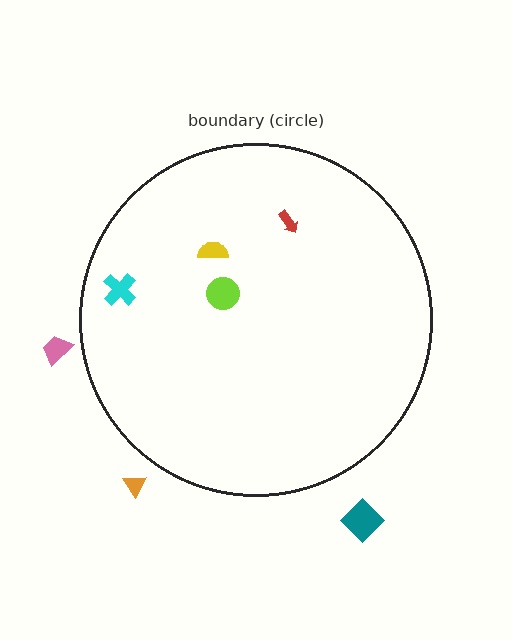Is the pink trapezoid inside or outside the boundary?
Outside.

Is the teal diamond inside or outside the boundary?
Outside.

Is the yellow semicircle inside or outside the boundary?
Inside.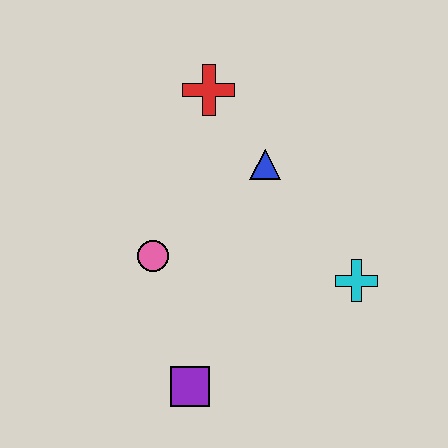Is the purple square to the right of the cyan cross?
No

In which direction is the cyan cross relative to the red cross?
The cyan cross is below the red cross.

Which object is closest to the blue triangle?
The red cross is closest to the blue triangle.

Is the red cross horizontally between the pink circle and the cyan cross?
Yes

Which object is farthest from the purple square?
The red cross is farthest from the purple square.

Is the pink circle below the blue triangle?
Yes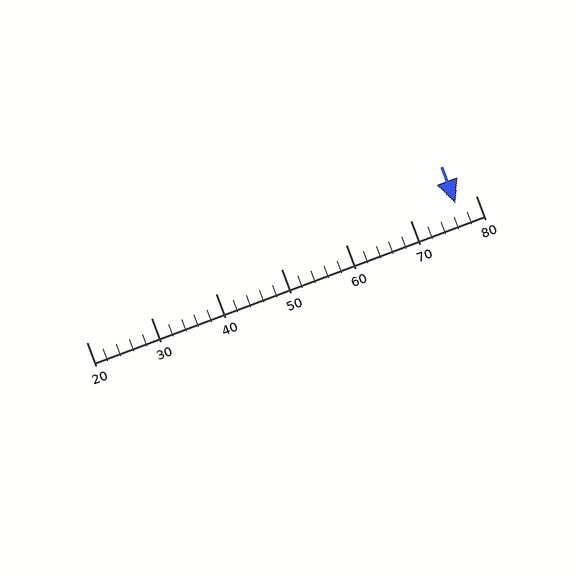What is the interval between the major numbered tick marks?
The major tick marks are spaced 10 units apart.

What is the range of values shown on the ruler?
The ruler shows values from 20 to 80.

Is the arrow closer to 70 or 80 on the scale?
The arrow is closer to 80.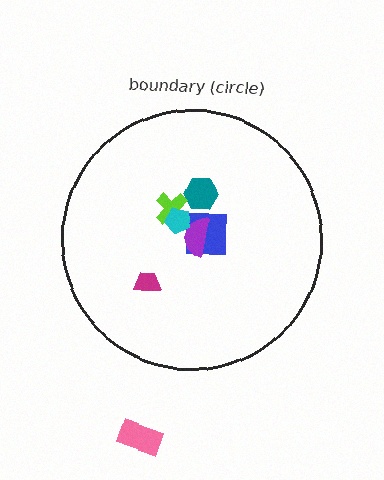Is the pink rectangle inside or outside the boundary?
Outside.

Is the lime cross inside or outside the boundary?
Inside.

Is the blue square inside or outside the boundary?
Inside.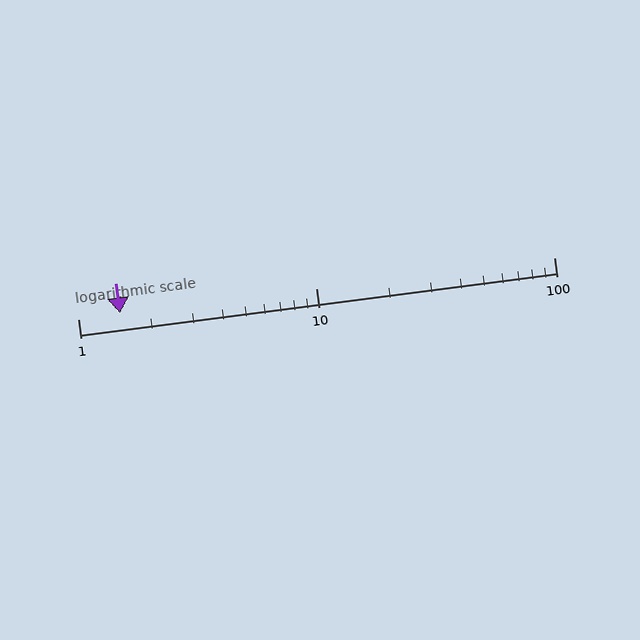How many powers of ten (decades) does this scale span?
The scale spans 2 decades, from 1 to 100.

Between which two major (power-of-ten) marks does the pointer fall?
The pointer is between 1 and 10.